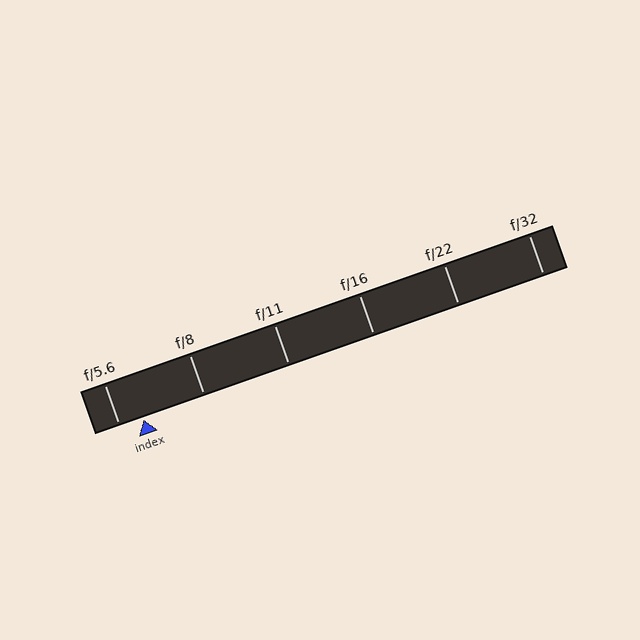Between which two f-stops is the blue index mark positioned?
The index mark is between f/5.6 and f/8.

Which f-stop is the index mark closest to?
The index mark is closest to f/5.6.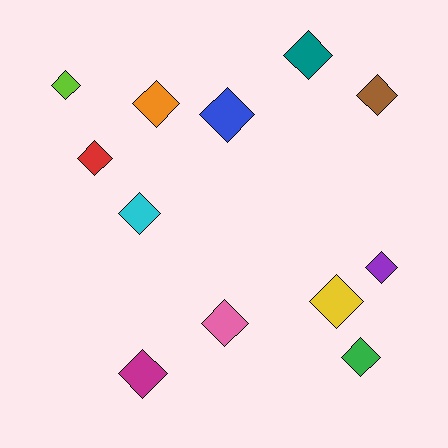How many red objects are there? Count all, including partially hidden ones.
There is 1 red object.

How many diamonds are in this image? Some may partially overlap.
There are 12 diamonds.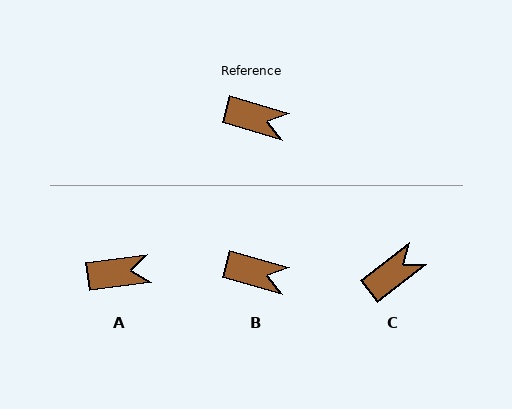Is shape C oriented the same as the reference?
No, it is off by about 54 degrees.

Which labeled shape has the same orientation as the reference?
B.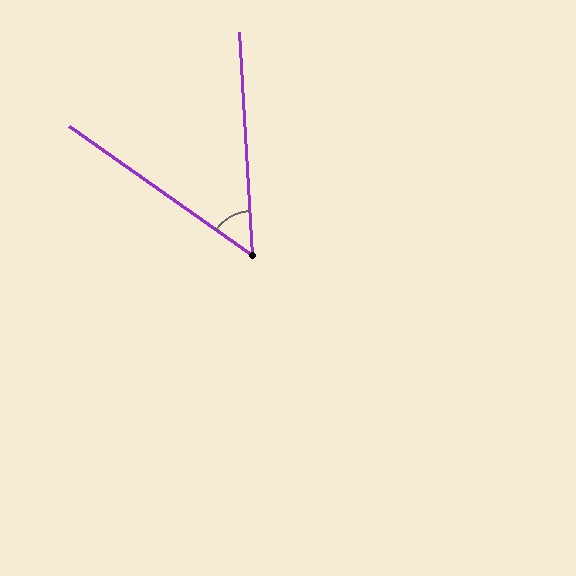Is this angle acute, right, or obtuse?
It is acute.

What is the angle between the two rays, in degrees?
Approximately 51 degrees.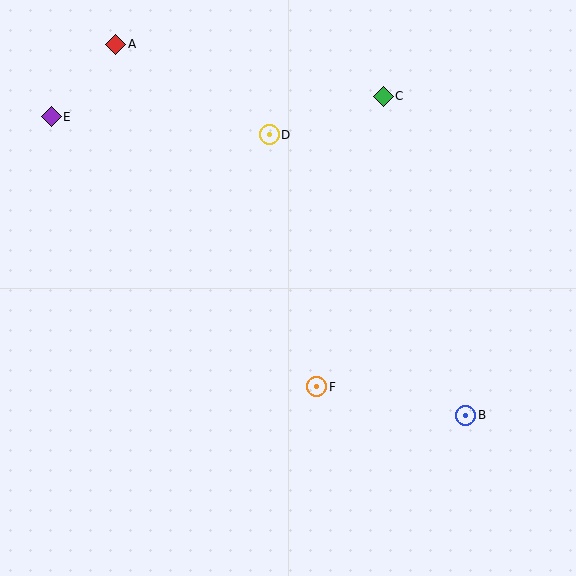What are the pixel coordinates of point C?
Point C is at (383, 96).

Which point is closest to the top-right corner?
Point C is closest to the top-right corner.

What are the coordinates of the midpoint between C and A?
The midpoint between C and A is at (249, 70).